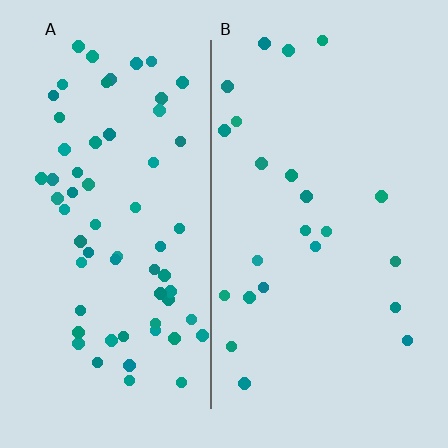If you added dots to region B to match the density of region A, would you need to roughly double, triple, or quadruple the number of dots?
Approximately triple.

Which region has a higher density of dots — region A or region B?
A (the left).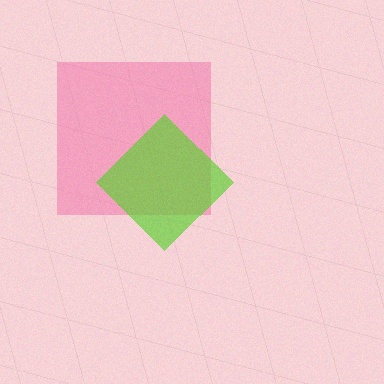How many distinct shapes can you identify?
There are 2 distinct shapes: a pink square, a lime diamond.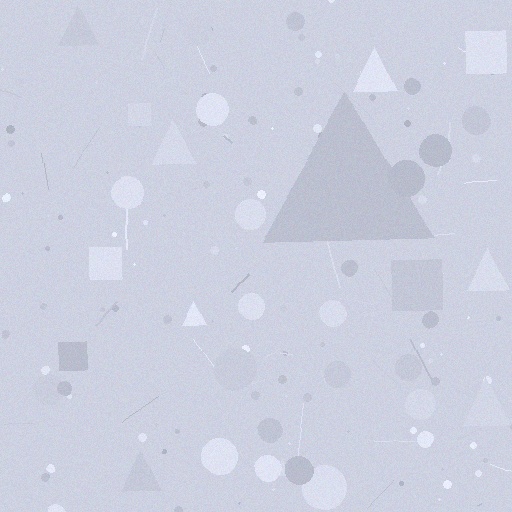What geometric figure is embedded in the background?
A triangle is embedded in the background.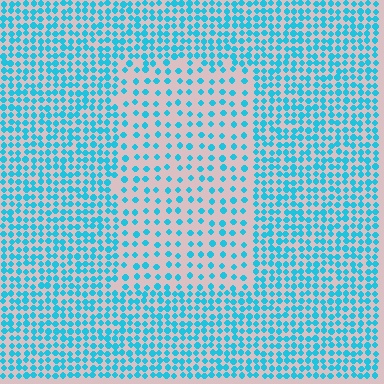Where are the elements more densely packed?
The elements are more densely packed outside the rectangle boundary.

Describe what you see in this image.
The image contains small cyan elements arranged at two different densities. A rectangle-shaped region is visible where the elements are less densely packed than the surrounding area.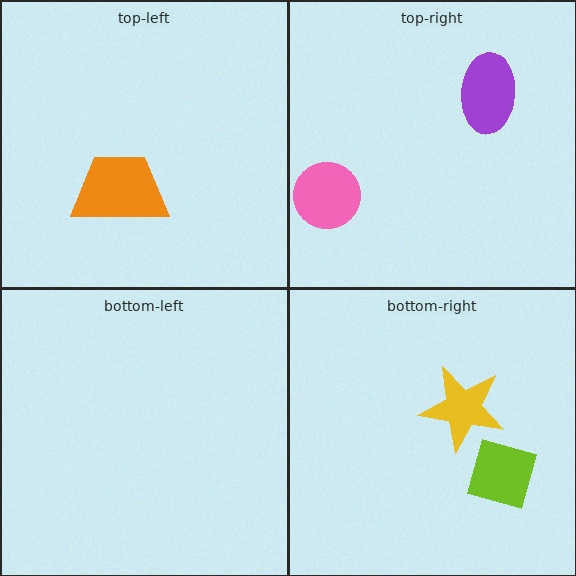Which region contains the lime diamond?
The bottom-right region.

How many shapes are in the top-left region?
1.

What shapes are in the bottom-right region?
The yellow star, the lime diamond.